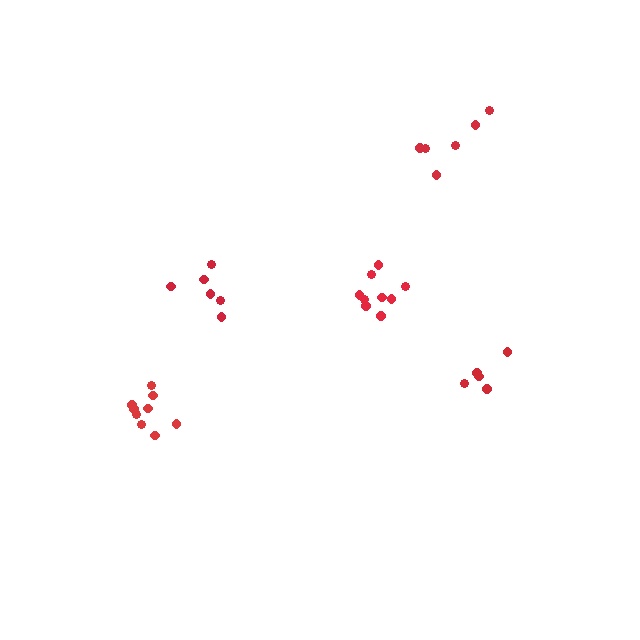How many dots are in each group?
Group 1: 6 dots, Group 2: 6 dots, Group 3: 9 dots, Group 4: 9 dots, Group 5: 5 dots (35 total).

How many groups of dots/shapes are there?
There are 5 groups.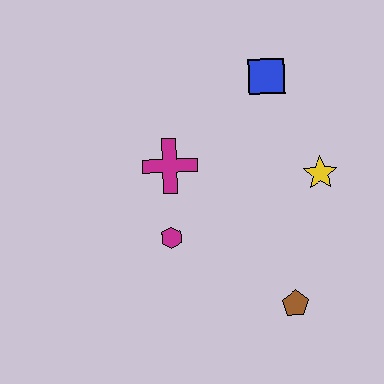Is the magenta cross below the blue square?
Yes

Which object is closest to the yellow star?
The blue square is closest to the yellow star.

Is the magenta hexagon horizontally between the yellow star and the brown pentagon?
No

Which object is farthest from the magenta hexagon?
The blue square is farthest from the magenta hexagon.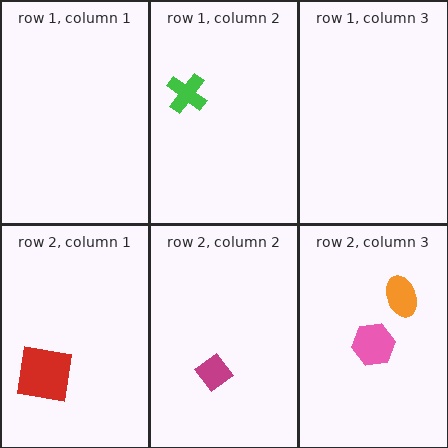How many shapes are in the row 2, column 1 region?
1.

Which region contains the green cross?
The row 1, column 2 region.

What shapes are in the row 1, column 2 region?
The green cross.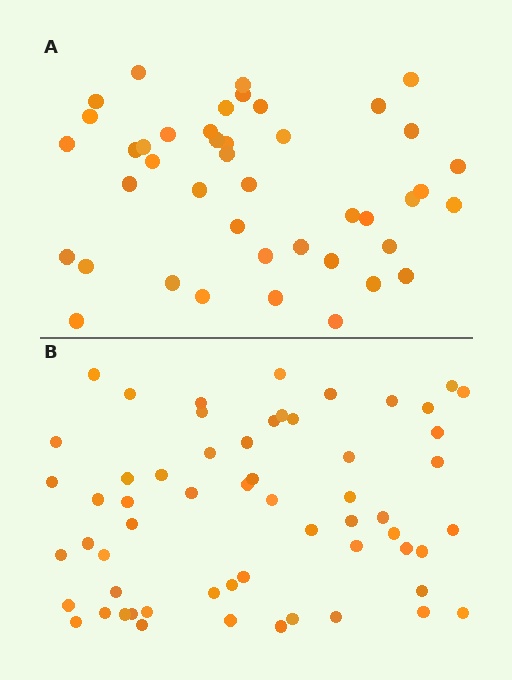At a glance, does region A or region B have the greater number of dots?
Region B (the bottom region) has more dots.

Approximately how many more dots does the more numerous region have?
Region B has approximately 15 more dots than region A.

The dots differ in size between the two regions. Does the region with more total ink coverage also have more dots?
No. Region A has more total ink coverage because its dots are larger, but region B actually contains more individual dots. Total area can be misleading — the number of items is what matters here.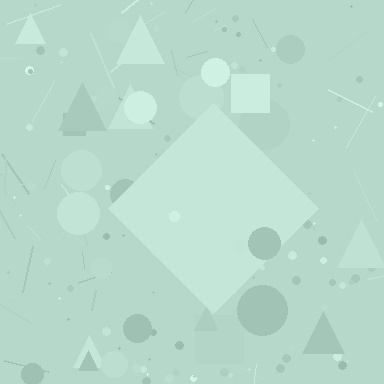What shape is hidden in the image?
A diamond is hidden in the image.